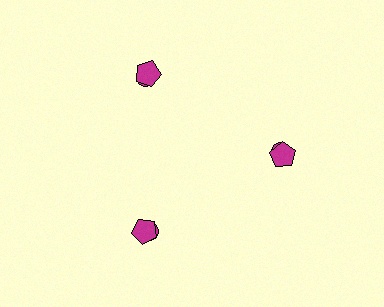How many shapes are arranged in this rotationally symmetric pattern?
There are 6 shapes, arranged in 3 groups of 2.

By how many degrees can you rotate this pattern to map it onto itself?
The pattern maps onto itself every 120 degrees of rotation.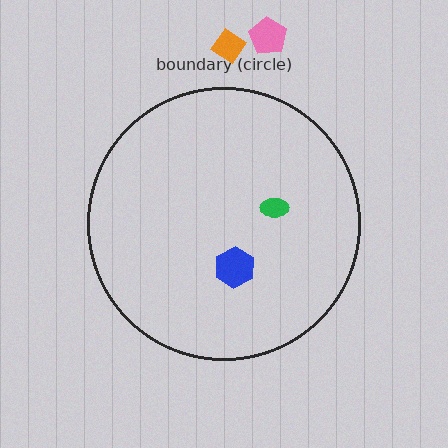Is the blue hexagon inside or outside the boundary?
Inside.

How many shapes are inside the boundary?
2 inside, 2 outside.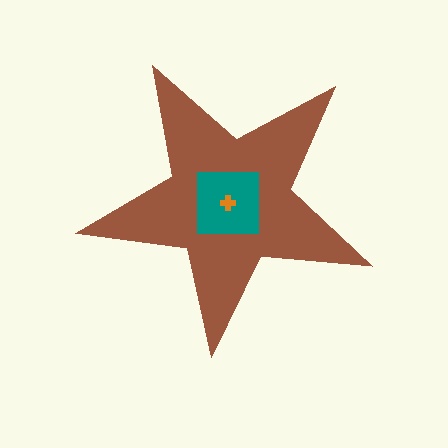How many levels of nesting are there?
3.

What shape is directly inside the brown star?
The teal square.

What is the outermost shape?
The brown star.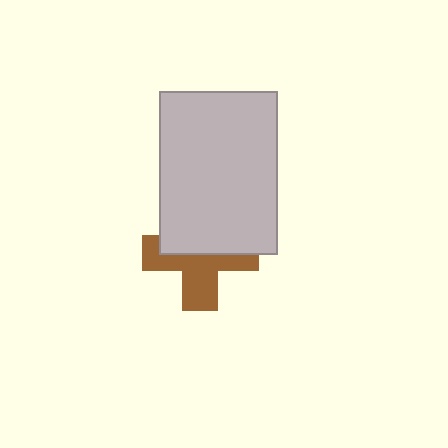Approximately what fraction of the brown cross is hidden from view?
Roughly 49% of the brown cross is hidden behind the light gray rectangle.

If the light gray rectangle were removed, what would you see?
You would see the complete brown cross.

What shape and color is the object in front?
The object in front is a light gray rectangle.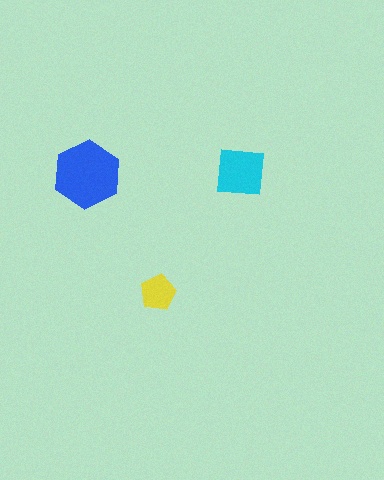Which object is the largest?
The blue hexagon.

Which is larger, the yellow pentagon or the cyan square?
The cyan square.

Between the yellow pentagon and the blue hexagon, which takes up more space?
The blue hexagon.